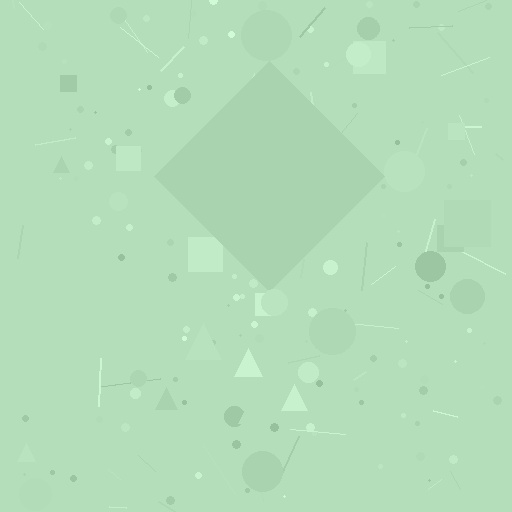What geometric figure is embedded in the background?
A diamond is embedded in the background.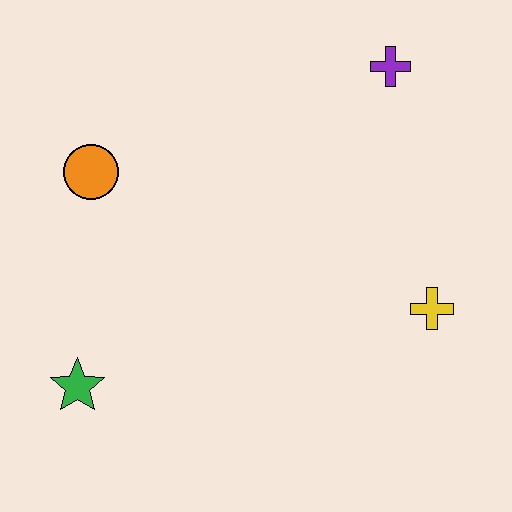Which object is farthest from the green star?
The purple cross is farthest from the green star.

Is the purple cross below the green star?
No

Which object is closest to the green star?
The orange circle is closest to the green star.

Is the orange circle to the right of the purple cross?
No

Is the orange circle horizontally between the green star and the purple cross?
Yes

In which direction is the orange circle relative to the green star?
The orange circle is above the green star.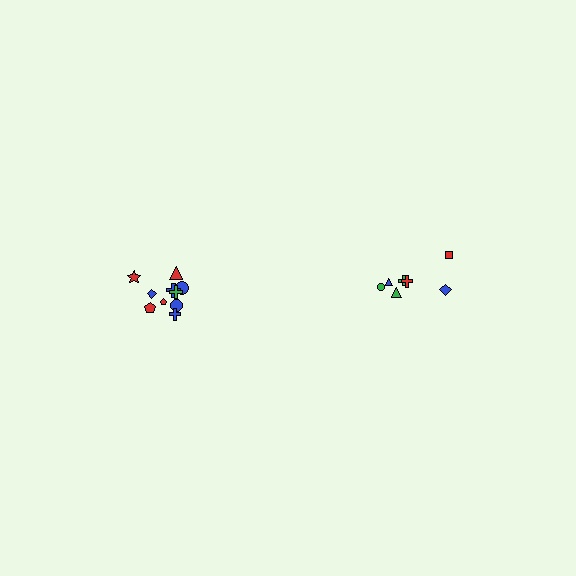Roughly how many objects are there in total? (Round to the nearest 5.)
Roughly 15 objects in total.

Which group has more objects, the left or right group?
The left group.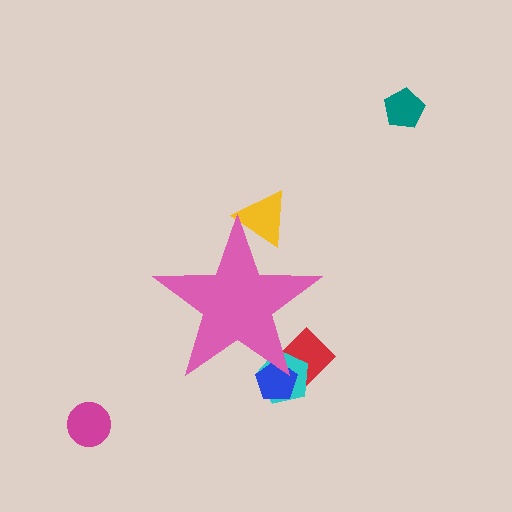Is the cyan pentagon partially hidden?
Yes, the cyan pentagon is partially hidden behind the pink star.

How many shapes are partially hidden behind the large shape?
4 shapes are partially hidden.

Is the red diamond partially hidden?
Yes, the red diamond is partially hidden behind the pink star.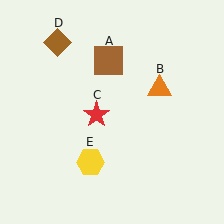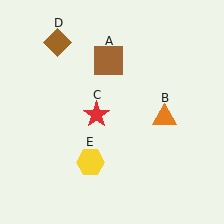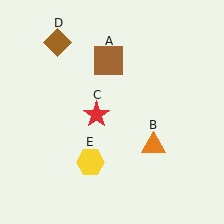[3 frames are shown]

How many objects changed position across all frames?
1 object changed position: orange triangle (object B).